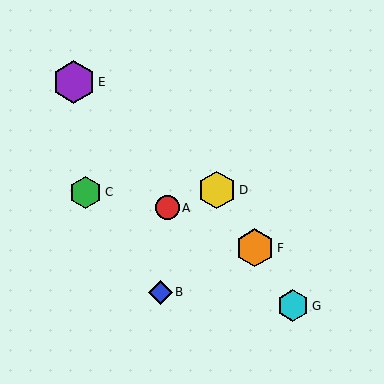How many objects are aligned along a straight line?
3 objects (D, F, G) are aligned along a straight line.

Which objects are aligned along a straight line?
Objects D, F, G are aligned along a straight line.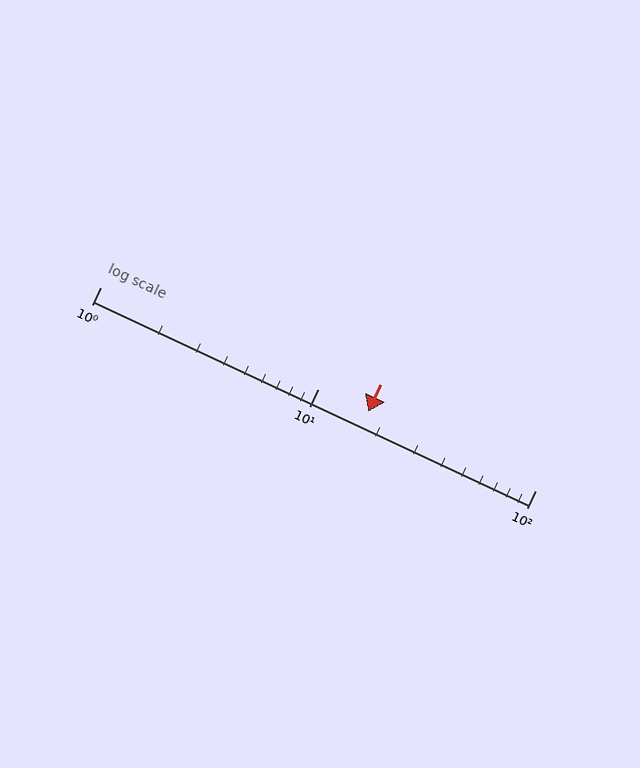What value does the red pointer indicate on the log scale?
The pointer indicates approximately 17.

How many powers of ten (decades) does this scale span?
The scale spans 2 decades, from 1 to 100.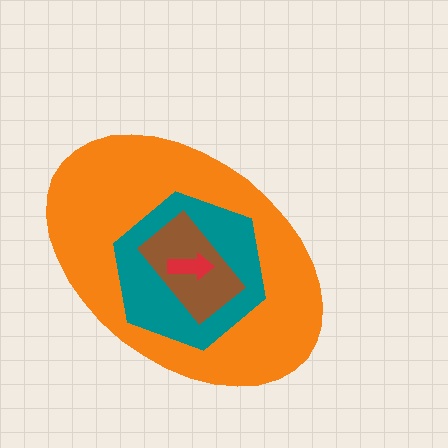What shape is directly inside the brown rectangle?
The red arrow.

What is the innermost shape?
The red arrow.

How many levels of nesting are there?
4.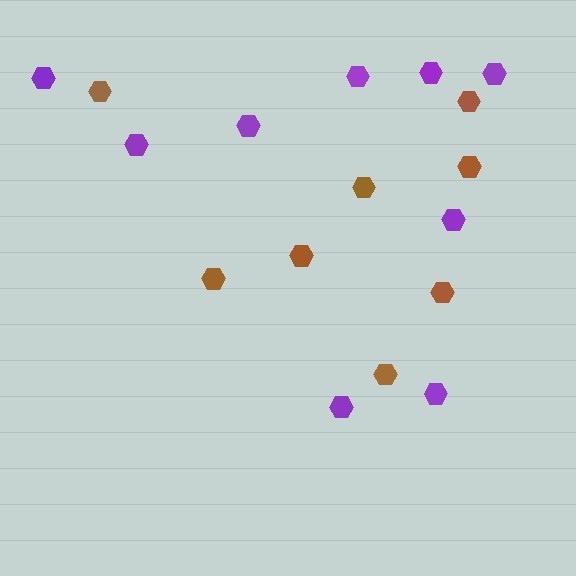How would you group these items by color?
There are 2 groups: one group of purple hexagons (9) and one group of brown hexagons (8).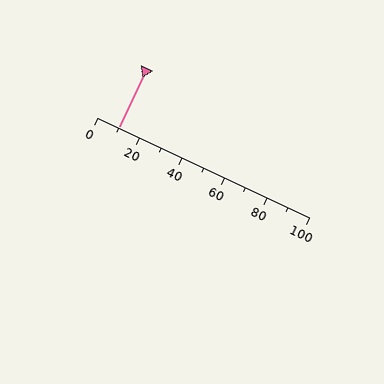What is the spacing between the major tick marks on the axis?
The major ticks are spaced 20 apart.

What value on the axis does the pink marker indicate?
The marker indicates approximately 10.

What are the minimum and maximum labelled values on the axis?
The axis runs from 0 to 100.